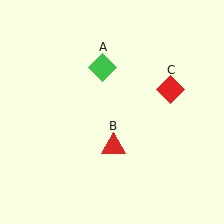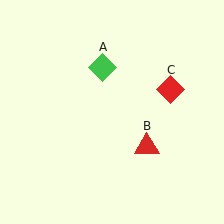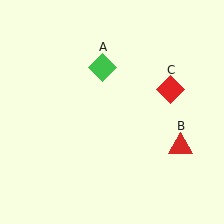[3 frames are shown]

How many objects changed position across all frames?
1 object changed position: red triangle (object B).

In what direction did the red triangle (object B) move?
The red triangle (object B) moved right.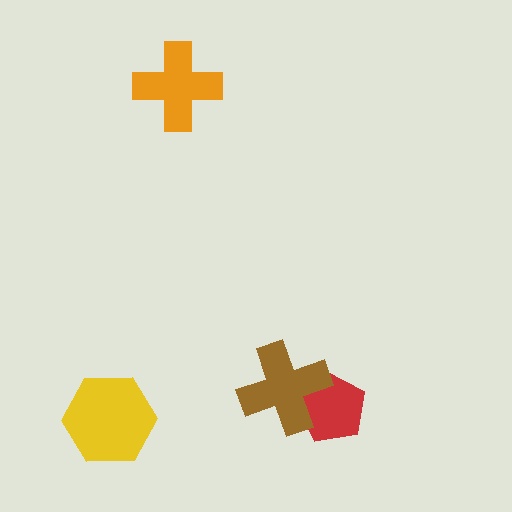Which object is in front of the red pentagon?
The brown cross is in front of the red pentagon.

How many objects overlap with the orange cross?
0 objects overlap with the orange cross.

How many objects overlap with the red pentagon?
1 object overlaps with the red pentagon.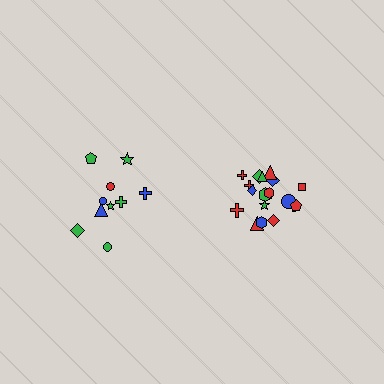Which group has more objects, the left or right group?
The right group.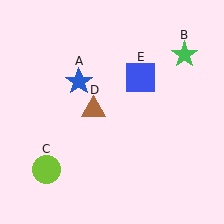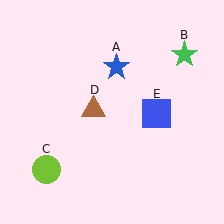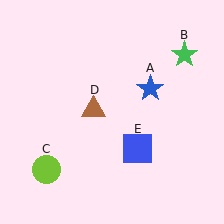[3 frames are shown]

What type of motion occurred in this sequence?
The blue star (object A), blue square (object E) rotated clockwise around the center of the scene.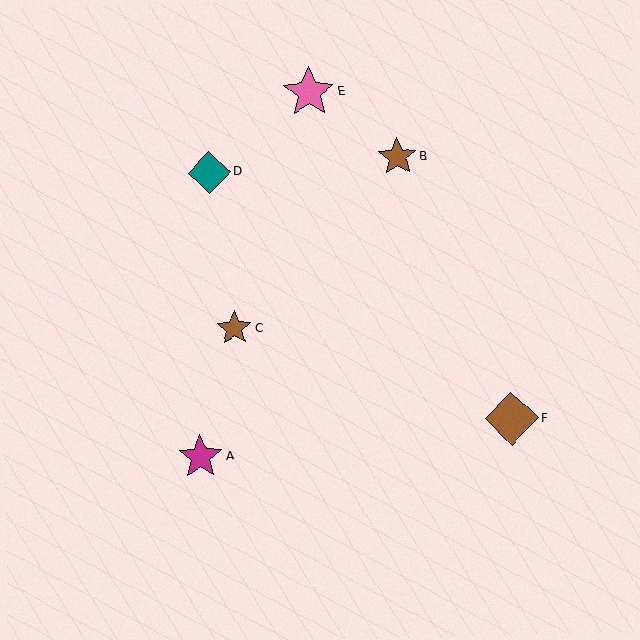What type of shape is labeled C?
Shape C is a brown star.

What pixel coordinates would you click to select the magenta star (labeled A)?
Click at (200, 457) to select the magenta star A.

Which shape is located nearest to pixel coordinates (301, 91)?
The pink star (labeled E) at (309, 92) is nearest to that location.